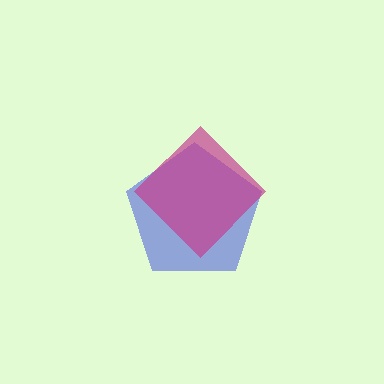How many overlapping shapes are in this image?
There are 2 overlapping shapes in the image.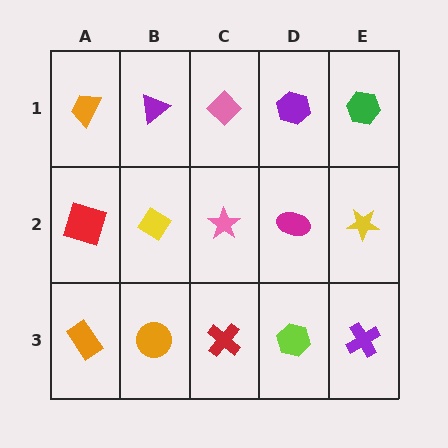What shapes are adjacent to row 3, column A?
A red square (row 2, column A), an orange circle (row 3, column B).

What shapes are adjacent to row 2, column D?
A purple hexagon (row 1, column D), a lime hexagon (row 3, column D), a pink star (row 2, column C), a yellow star (row 2, column E).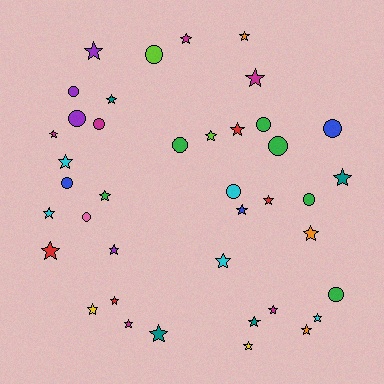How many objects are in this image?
There are 40 objects.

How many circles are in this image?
There are 13 circles.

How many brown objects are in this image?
There are no brown objects.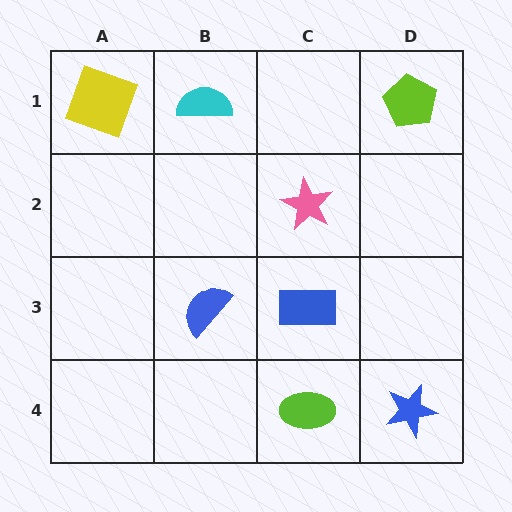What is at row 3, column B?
A blue semicircle.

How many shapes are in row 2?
1 shape.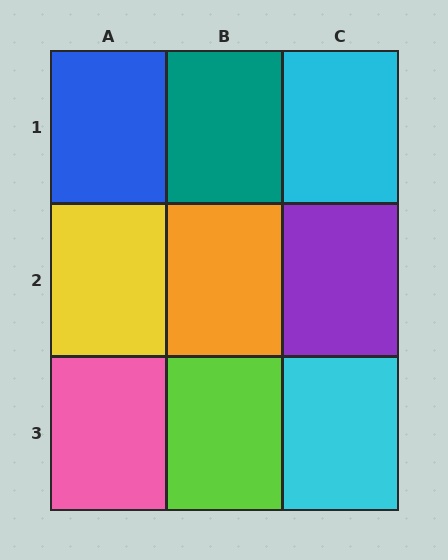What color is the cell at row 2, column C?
Purple.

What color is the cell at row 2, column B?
Orange.